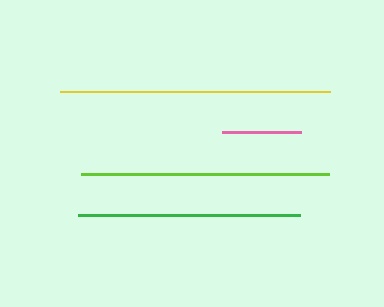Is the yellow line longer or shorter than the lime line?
The yellow line is longer than the lime line.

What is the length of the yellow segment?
The yellow segment is approximately 270 pixels long.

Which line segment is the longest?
The yellow line is the longest at approximately 270 pixels.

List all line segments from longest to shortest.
From longest to shortest: yellow, lime, green, pink.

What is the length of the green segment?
The green segment is approximately 222 pixels long.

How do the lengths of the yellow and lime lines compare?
The yellow and lime lines are approximately the same length.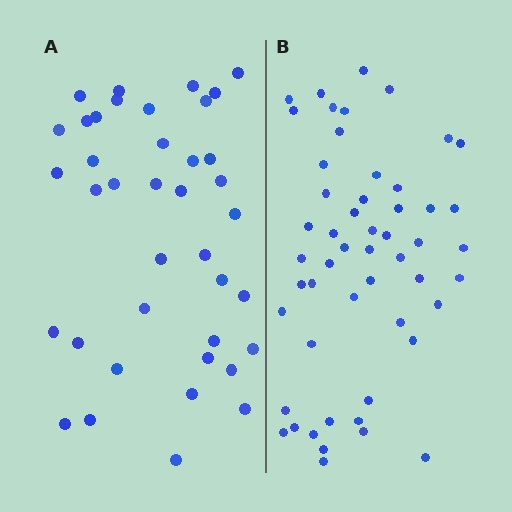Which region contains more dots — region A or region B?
Region B (the right region) has more dots.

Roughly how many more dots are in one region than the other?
Region B has approximately 15 more dots than region A.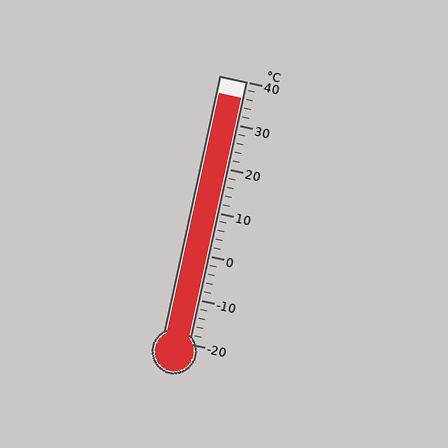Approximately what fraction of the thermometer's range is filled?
The thermometer is filled to approximately 95% of its range.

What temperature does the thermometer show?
The thermometer shows approximately 36°C.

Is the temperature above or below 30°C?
The temperature is above 30°C.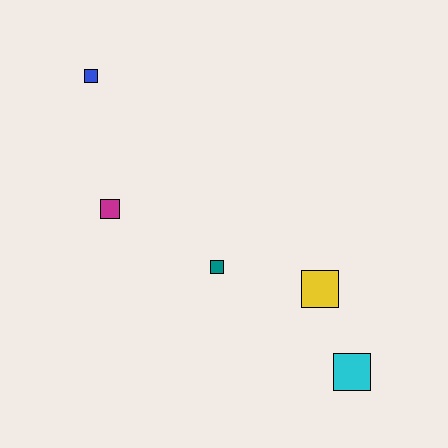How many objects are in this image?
There are 5 objects.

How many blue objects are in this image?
There is 1 blue object.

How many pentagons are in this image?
There are no pentagons.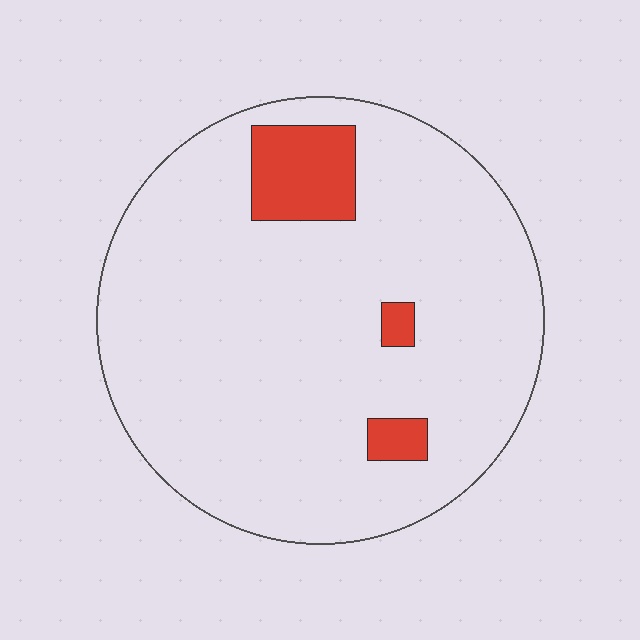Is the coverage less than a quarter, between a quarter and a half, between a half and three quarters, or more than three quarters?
Less than a quarter.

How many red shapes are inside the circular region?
3.